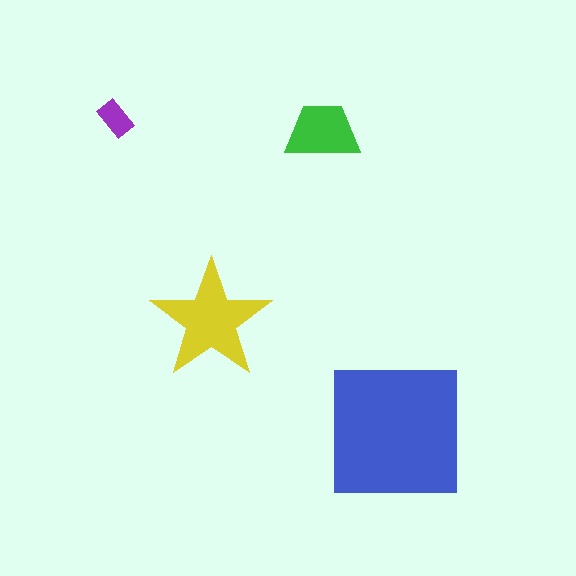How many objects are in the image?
There are 4 objects in the image.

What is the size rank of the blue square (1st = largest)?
1st.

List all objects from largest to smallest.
The blue square, the yellow star, the green trapezoid, the purple rectangle.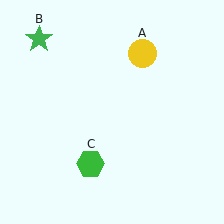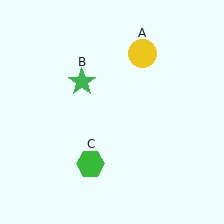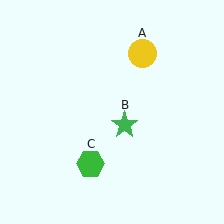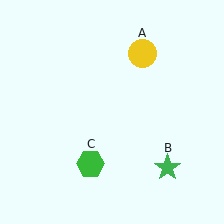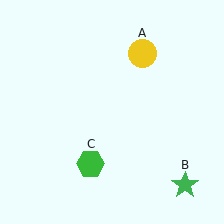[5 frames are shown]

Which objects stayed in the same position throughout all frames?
Yellow circle (object A) and green hexagon (object C) remained stationary.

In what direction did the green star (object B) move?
The green star (object B) moved down and to the right.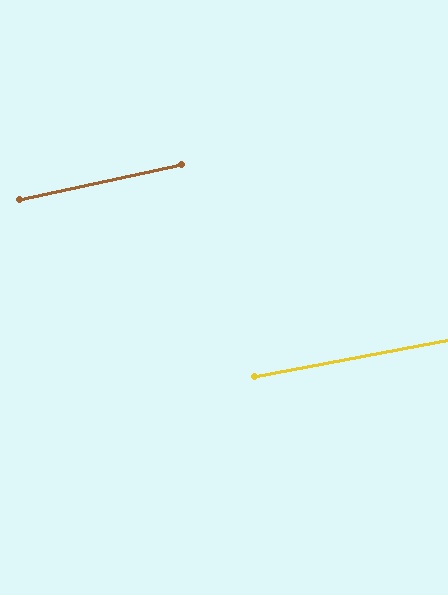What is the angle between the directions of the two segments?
Approximately 1 degree.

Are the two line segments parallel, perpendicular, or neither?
Parallel — their directions differ by only 1.4°.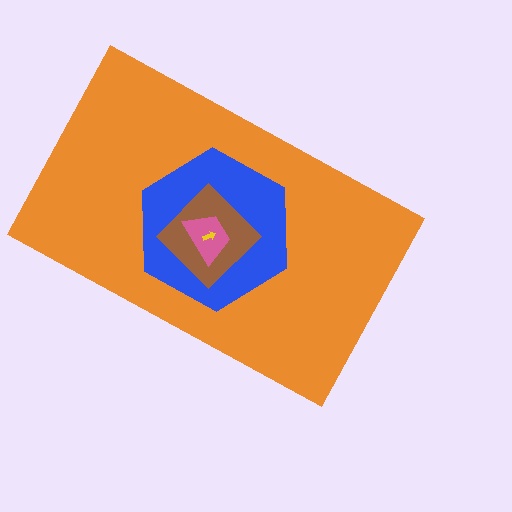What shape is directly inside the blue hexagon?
The brown diamond.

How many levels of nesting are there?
5.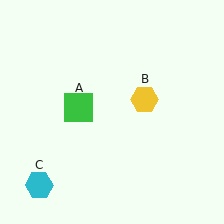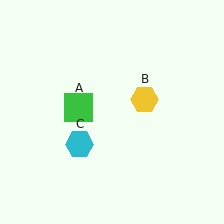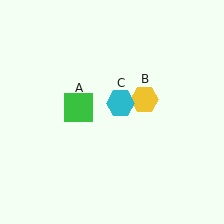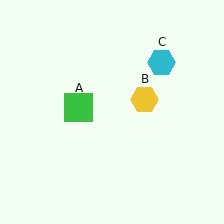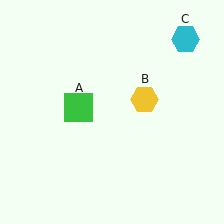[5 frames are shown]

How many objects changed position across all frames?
1 object changed position: cyan hexagon (object C).